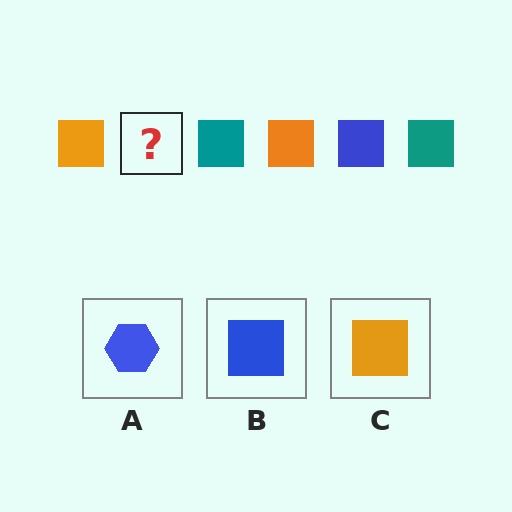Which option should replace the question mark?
Option B.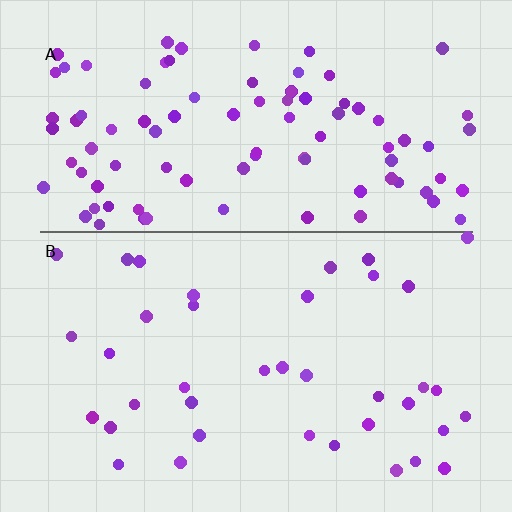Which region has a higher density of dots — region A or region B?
A (the top).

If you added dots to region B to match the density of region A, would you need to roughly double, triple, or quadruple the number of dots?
Approximately triple.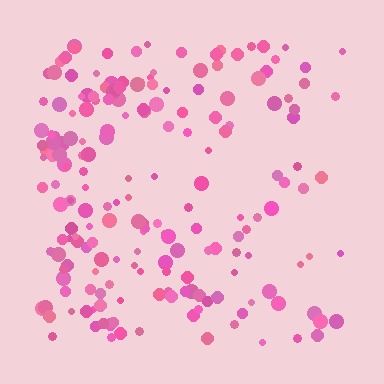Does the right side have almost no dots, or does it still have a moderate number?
Still a moderate number, just noticeably fewer than the left.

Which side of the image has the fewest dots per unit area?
The right.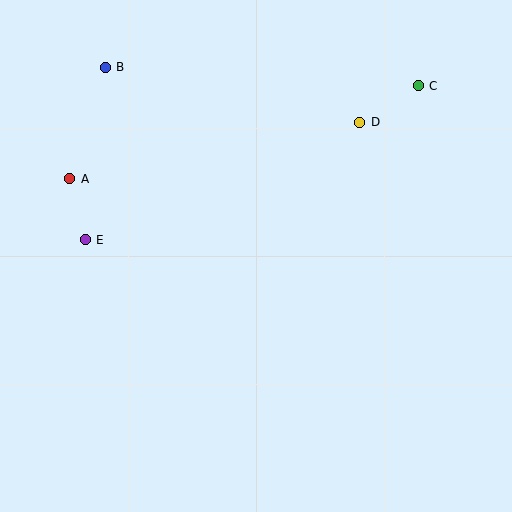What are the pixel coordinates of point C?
Point C is at (418, 86).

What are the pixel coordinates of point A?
Point A is at (70, 179).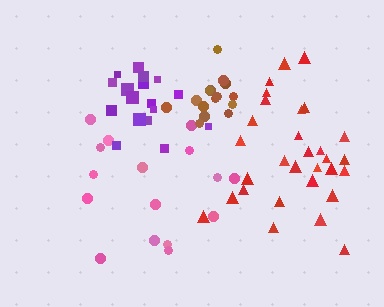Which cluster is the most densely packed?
Brown.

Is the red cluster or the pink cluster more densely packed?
Red.